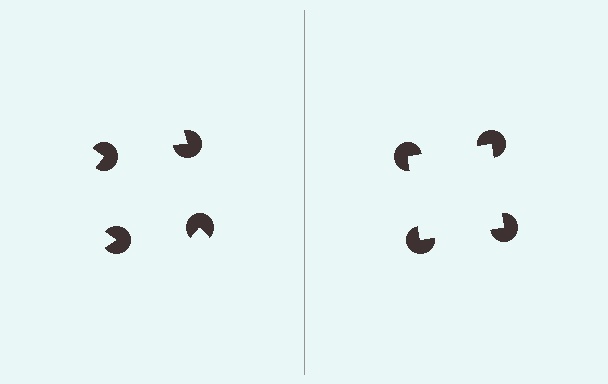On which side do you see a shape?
An illusory square appears on the right side. On the left side the wedge cuts are rotated, so no coherent shape forms.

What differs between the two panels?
The pac-man discs are positioned identically on both sides; only the wedge orientations differ. On the right they align to a square; on the left they are misaligned.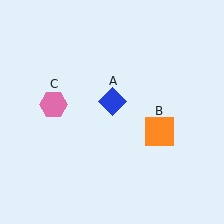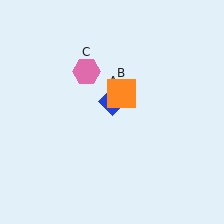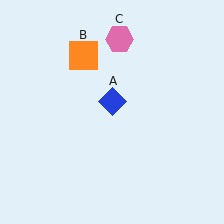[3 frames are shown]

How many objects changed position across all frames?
2 objects changed position: orange square (object B), pink hexagon (object C).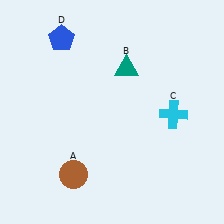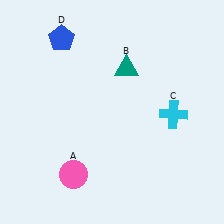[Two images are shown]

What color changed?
The circle (A) changed from brown in Image 1 to pink in Image 2.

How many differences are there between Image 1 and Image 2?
There is 1 difference between the two images.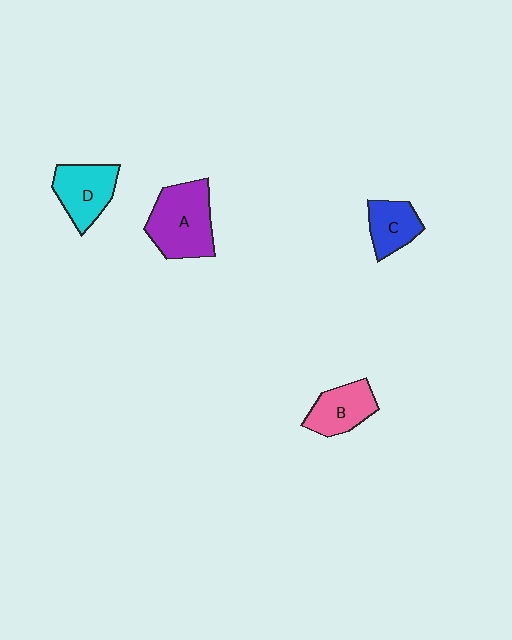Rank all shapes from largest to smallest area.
From largest to smallest: A (purple), D (cyan), B (pink), C (blue).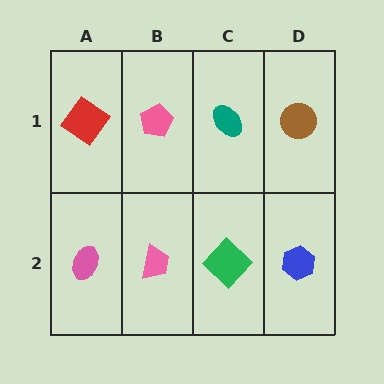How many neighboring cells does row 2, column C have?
3.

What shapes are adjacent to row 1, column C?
A green diamond (row 2, column C), a pink pentagon (row 1, column B), a brown circle (row 1, column D).